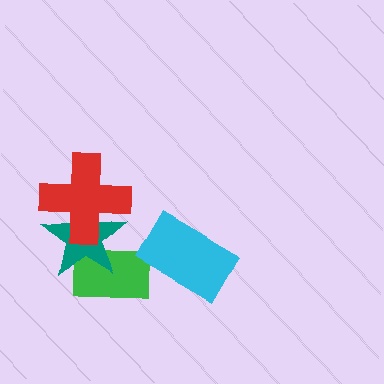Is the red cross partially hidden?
No, no other shape covers it.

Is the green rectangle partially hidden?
Yes, it is partially covered by another shape.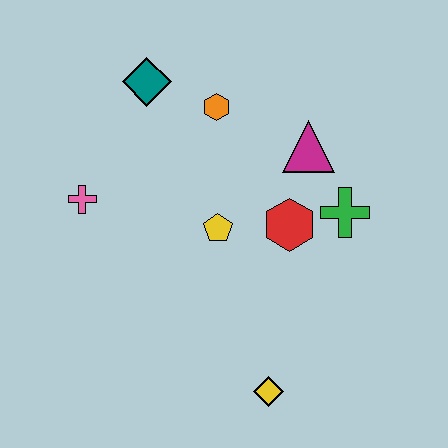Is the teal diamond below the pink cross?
No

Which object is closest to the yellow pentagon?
The red hexagon is closest to the yellow pentagon.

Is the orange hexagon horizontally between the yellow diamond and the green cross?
No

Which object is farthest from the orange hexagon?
The yellow diamond is farthest from the orange hexagon.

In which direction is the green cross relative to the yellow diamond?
The green cross is above the yellow diamond.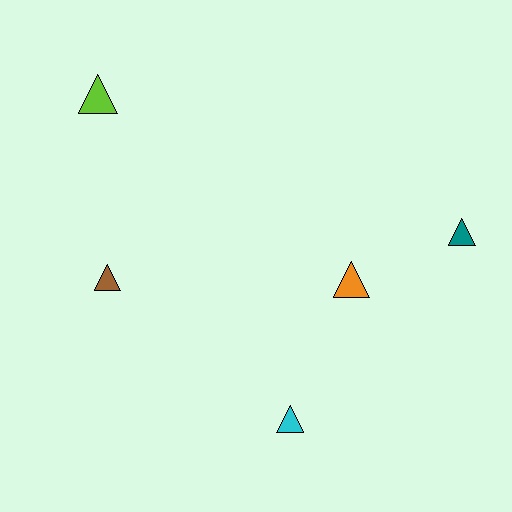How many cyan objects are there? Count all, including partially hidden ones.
There is 1 cyan object.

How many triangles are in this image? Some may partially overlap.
There are 5 triangles.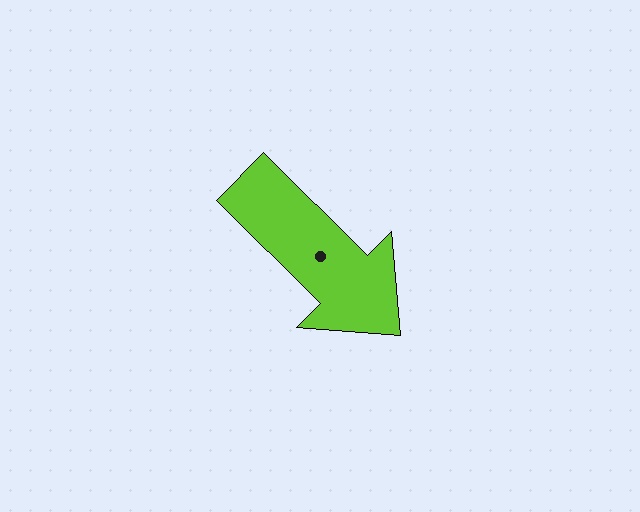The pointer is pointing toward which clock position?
Roughly 4 o'clock.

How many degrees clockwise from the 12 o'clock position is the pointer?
Approximately 135 degrees.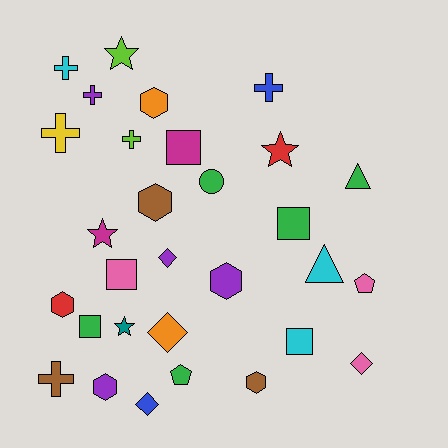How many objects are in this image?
There are 30 objects.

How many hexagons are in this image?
There are 6 hexagons.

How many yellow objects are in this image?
There is 1 yellow object.